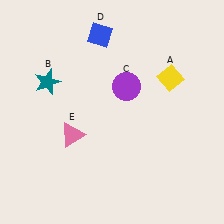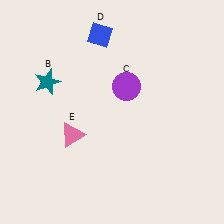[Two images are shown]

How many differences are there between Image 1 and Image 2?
There is 1 difference between the two images.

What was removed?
The yellow diamond (A) was removed in Image 2.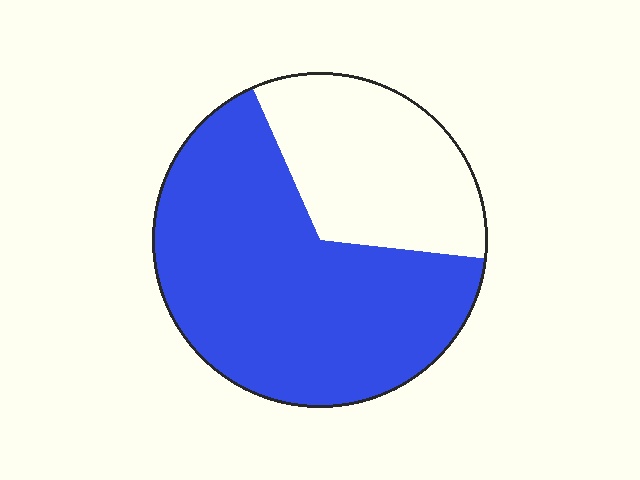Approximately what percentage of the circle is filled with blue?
Approximately 65%.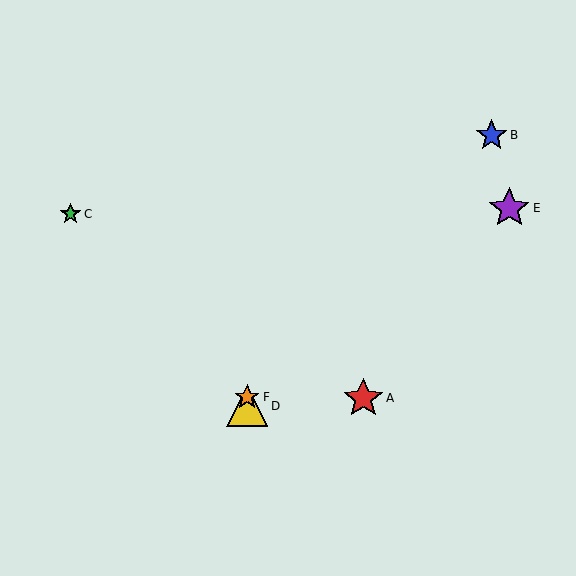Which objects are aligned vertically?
Objects D, F are aligned vertically.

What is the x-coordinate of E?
Object E is at x≈509.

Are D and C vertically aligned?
No, D is at x≈247 and C is at x≈70.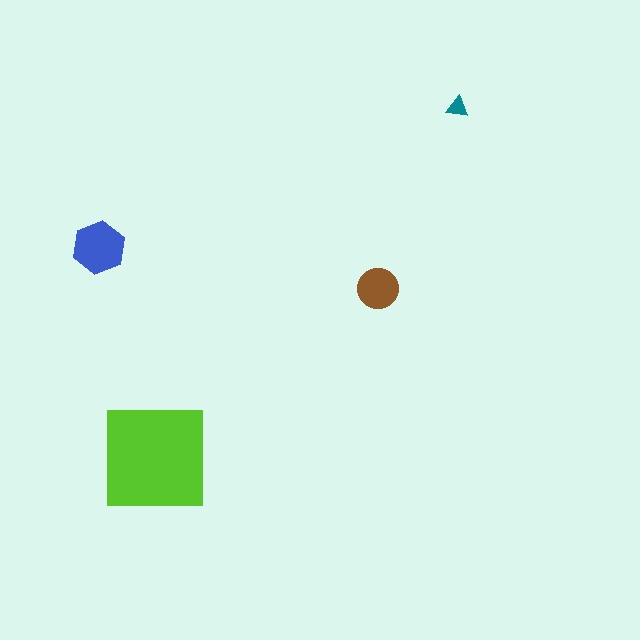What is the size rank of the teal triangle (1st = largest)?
4th.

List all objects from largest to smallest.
The lime square, the blue hexagon, the brown circle, the teal triangle.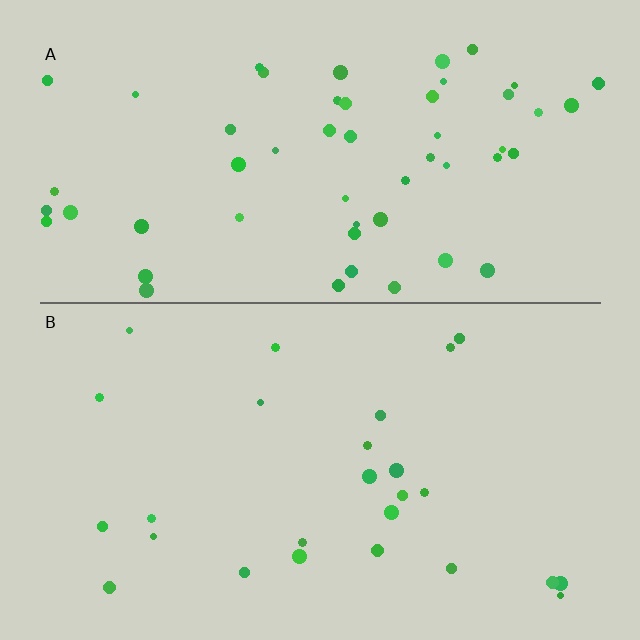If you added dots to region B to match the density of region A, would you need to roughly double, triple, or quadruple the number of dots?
Approximately double.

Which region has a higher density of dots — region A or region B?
A (the top).